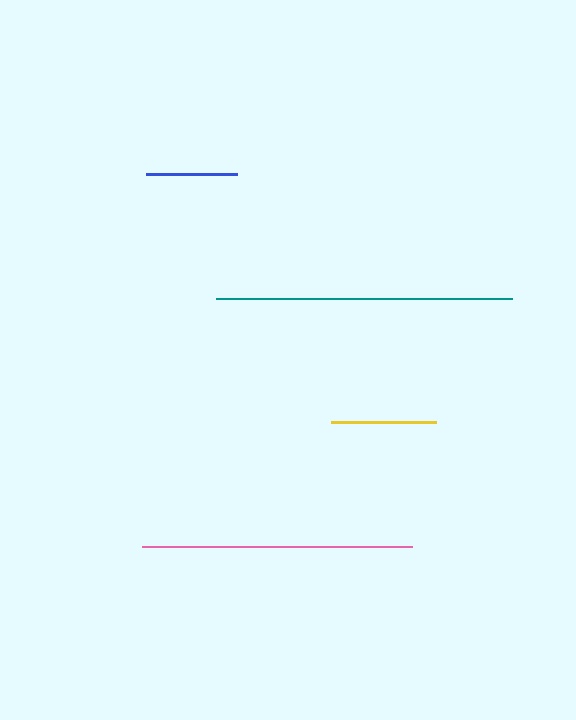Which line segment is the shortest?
The blue line is the shortest at approximately 90 pixels.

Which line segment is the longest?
The teal line is the longest at approximately 295 pixels.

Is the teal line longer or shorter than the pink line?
The teal line is longer than the pink line.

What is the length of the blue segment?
The blue segment is approximately 90 pixels long.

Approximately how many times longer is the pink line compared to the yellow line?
The pink line is approximately 2.6 times the length of the yellow line.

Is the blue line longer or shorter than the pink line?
The pink line is longer than the blue line.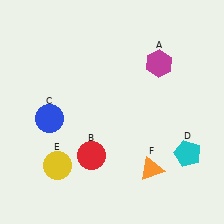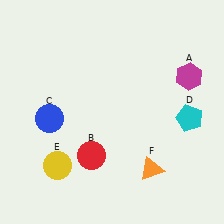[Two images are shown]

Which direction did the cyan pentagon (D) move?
The cyan pentagon (D) moved up.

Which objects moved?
The objects that moved are: the magenta hexagon (A), the cyan pentagon (D).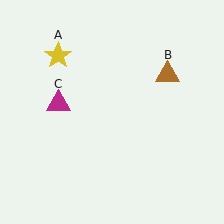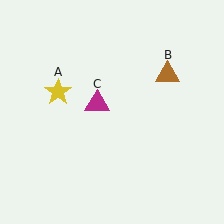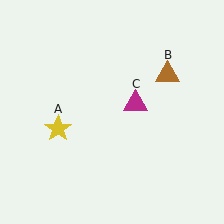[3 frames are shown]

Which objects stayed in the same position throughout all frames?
Brown triangle (object B) remained stationary.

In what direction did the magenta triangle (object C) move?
The magenta triangle (object C) moved right.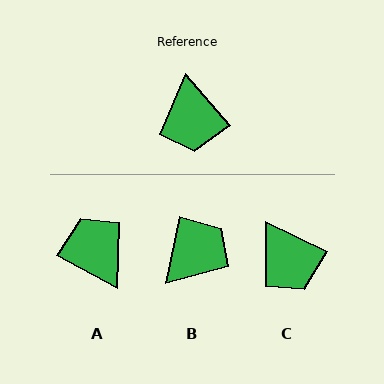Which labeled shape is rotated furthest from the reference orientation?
A, about 159 degrees away.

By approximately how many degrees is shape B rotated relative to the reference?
Approximately 127 degrees counter-clockwise.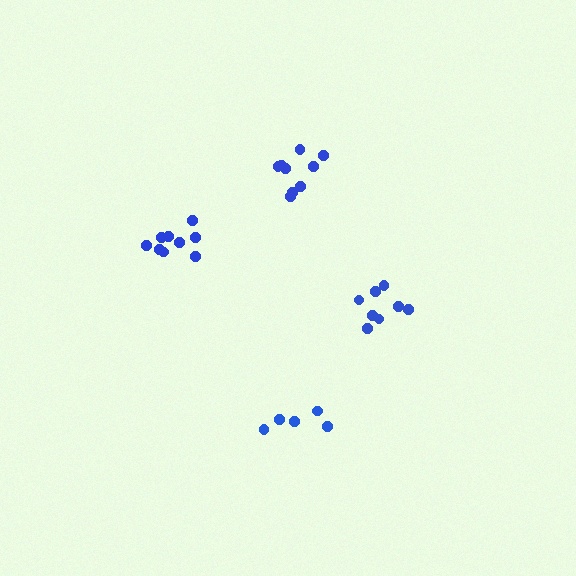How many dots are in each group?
Group 1: 9 dots, Group 2: 5 dots, Group 3: 8 dots, Group 4: 9 dots (31 total).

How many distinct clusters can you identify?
There are 4 distinct clusters.